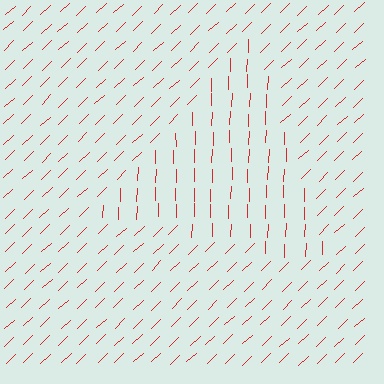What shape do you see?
I see a triangle.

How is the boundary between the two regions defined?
The boundary is defined purely by a change in line orientation (approximately 45 degrees difference). All lines are the same color and thickness.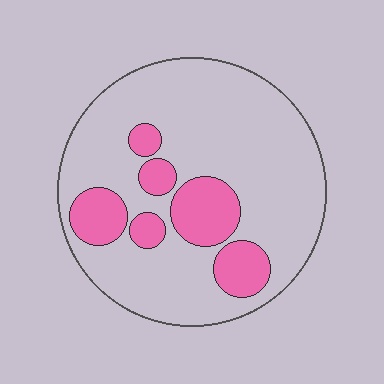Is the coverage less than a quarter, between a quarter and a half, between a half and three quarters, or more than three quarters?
Less than a quarter.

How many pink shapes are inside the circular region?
6.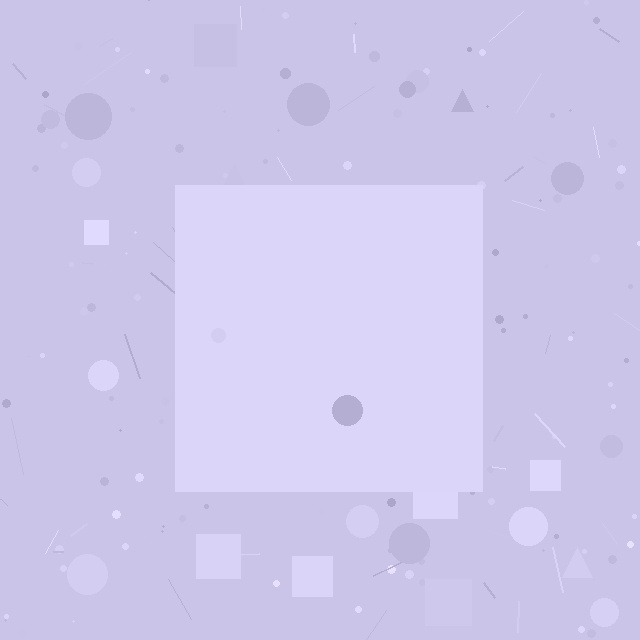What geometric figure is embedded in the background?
A square is embedded in the background.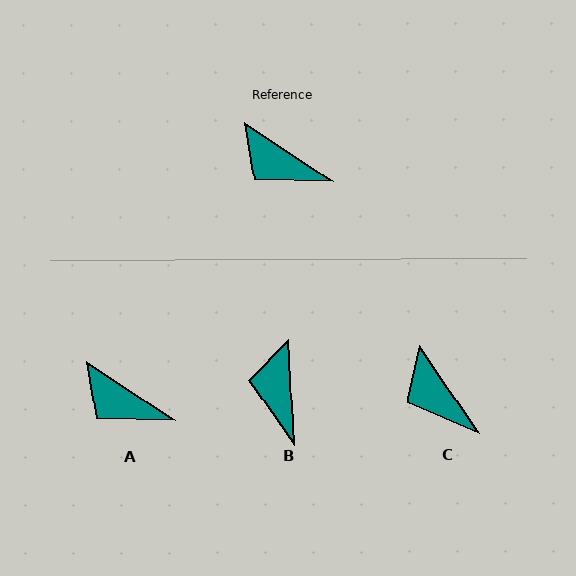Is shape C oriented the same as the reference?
No, it is off by about 21 degrees.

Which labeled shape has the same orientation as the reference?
A.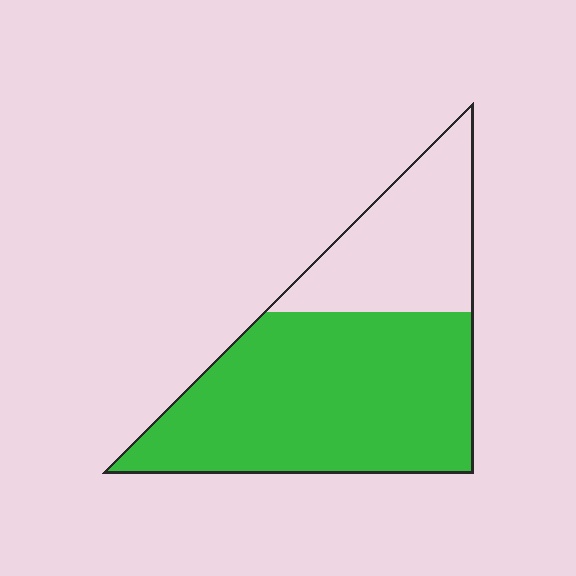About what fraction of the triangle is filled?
About two thirds (2/3).